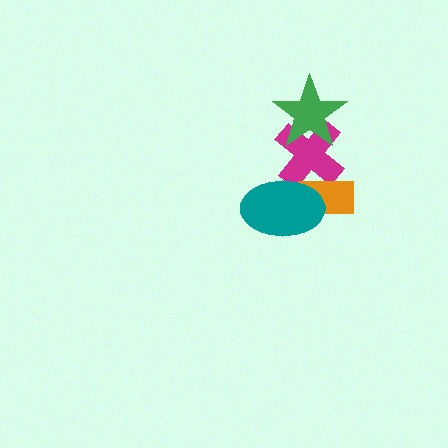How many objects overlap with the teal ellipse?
2 objects overlap with the teal ellipse.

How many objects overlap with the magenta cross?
3 objects overlap with the magenta cross.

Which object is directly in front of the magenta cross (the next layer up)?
The orange rectangle is directly in front of the magenta cross.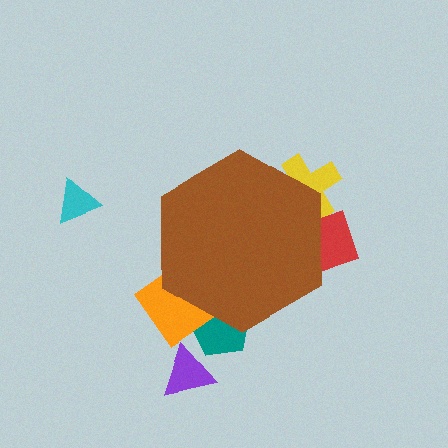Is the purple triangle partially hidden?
No, the purple triangle is fully visible.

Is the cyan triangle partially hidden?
No, the cyan triangle is fully visible.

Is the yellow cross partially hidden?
Yes, the yellow cross is partially hidden behind the brown hexagon.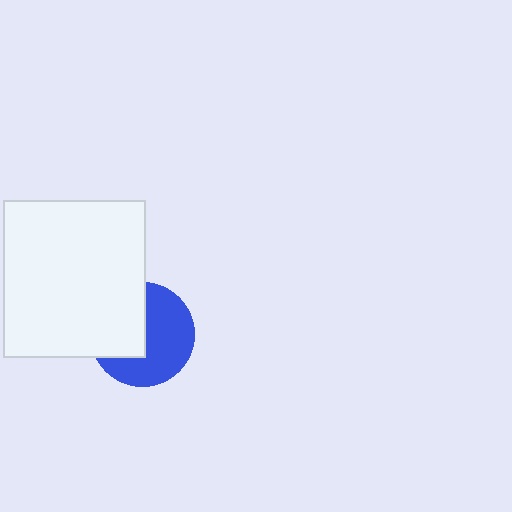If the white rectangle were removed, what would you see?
You would see the complete blue circle.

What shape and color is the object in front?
The object in front is a white rectangle.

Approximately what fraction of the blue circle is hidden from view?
Roughly 41% of the blue circle is hidden behind the white rectangle.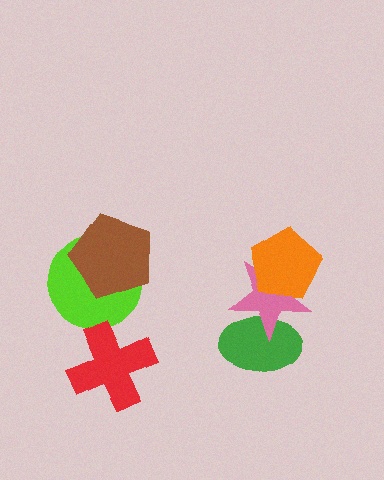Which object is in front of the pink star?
The orange pentagon is in front of the pink star.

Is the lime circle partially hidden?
Yes, it is partially covered by another shape.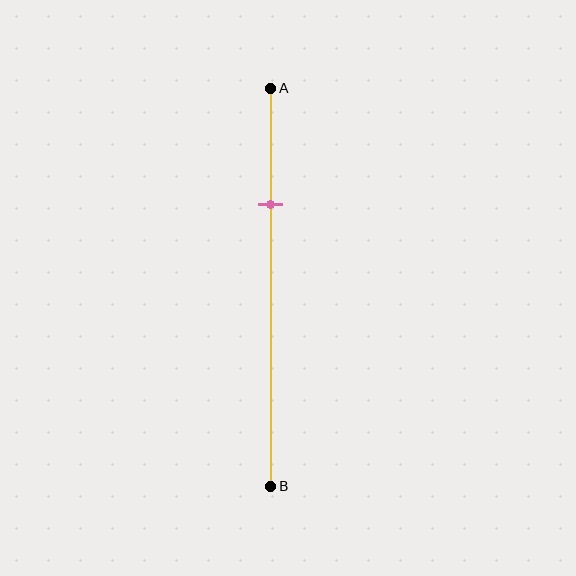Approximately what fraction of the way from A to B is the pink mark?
The pink mark is approximately 30% of the way from A to B.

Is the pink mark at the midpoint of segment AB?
No, the mark is at about 30% from A, not at the 50% midpoint.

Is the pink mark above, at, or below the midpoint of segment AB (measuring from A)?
The pink mark is above the midpoint of segment AB.